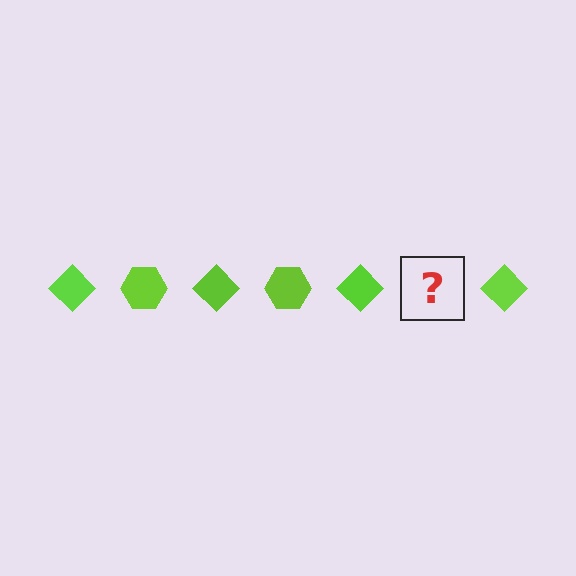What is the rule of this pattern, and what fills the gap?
The rule is that the pattern cycles through diamond, hexagon shapes in lime. The gap should be filled with a lime hexagon.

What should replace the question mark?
The question mark should be replaced with a lime hexagon.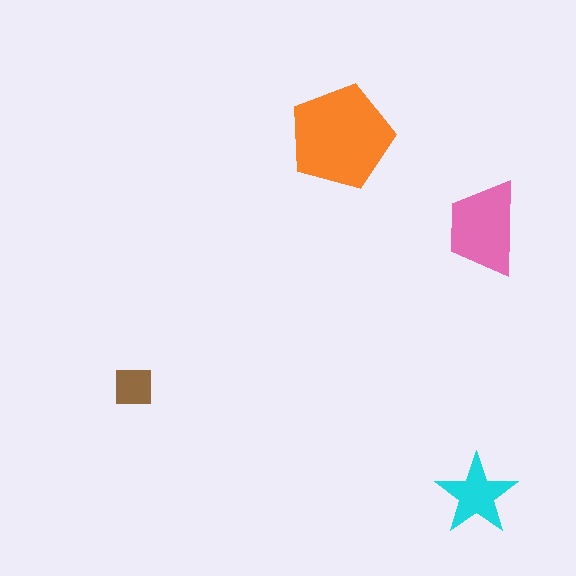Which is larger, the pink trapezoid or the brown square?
The pink trapezoid.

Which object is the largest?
The orange pentagon.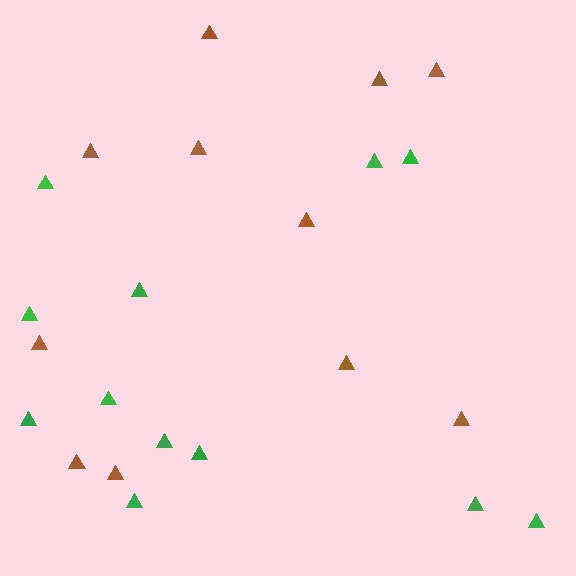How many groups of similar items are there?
There are 2 groups: one group of brown triangles (11) and one group of green triangles (12).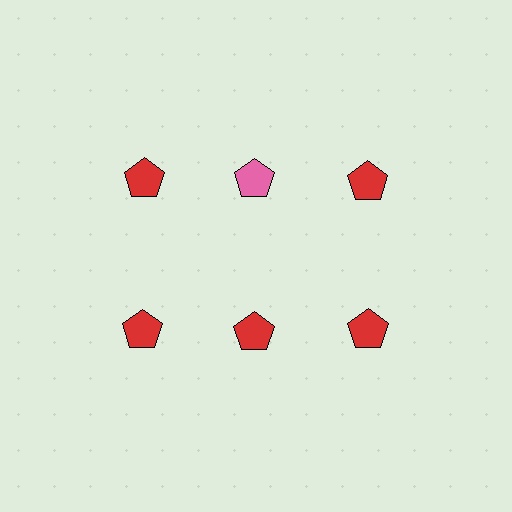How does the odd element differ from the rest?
It has a different color: pink instead of red.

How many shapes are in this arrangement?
There are 6 shapes arranged in a grid pattern.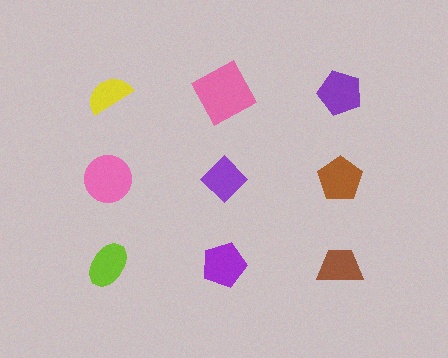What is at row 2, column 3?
A brown pentagon.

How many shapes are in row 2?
3 shapes.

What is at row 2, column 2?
A purple diamond.